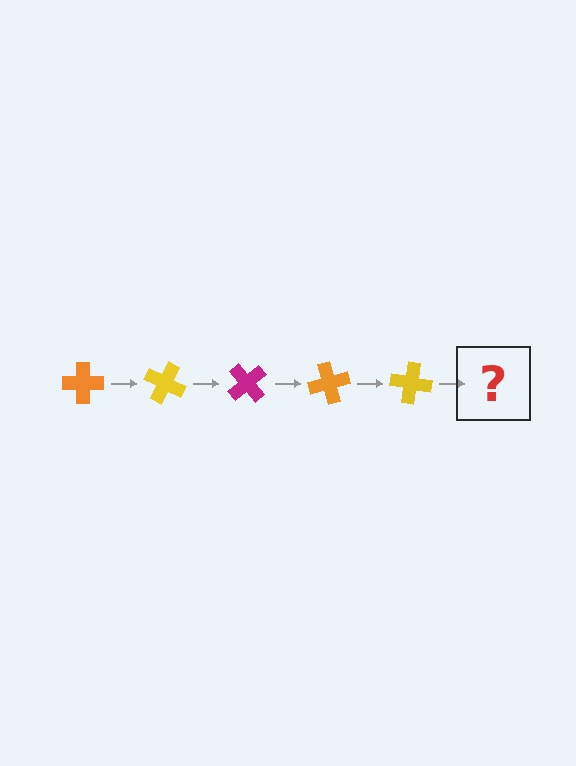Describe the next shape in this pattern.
It should be a magenta cross, rotated 125 degrees from the start.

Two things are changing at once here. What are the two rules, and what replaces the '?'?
The two rules are that it rotates 25 degrees each step and the color cycles through orange, yellow, and magenta. The '?' should be a magenta cross, rotated 125 degrees from the start.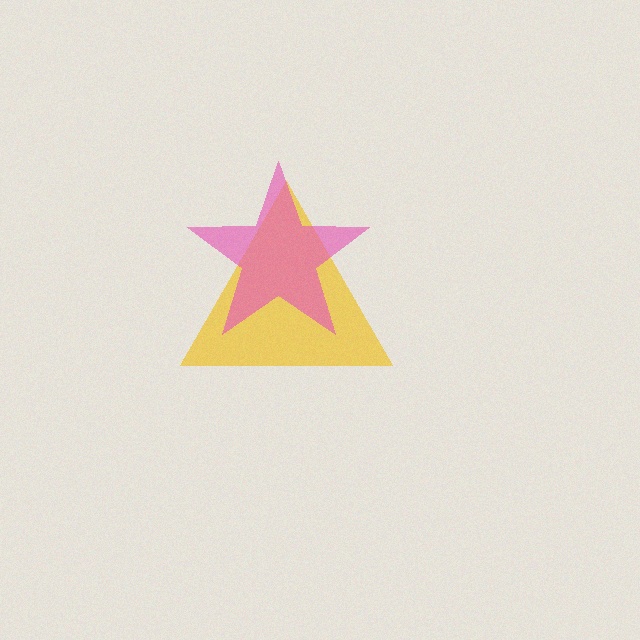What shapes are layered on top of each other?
The layered shapes are: a yellow triangle, a pink star.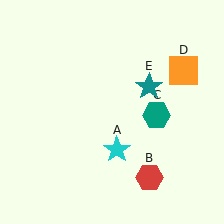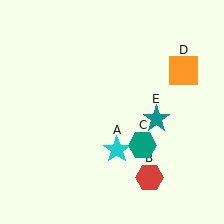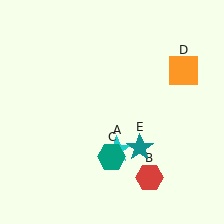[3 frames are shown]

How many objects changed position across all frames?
2 objects changed position: teal hexagon (object C), teal star (object E).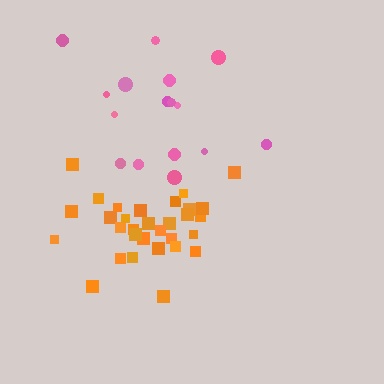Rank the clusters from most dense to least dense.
orange, pink.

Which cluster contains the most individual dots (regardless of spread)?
Orange (31).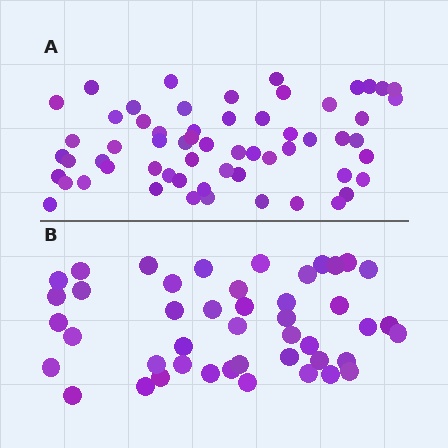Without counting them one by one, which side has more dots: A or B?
Region A (the top region) has more dots.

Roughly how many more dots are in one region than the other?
Region A has approximately 15 more dots than region B.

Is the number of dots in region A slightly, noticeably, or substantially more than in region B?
Region A has noticeably more, but not dramatically so. The ratio is roughly 1.3 to 1.